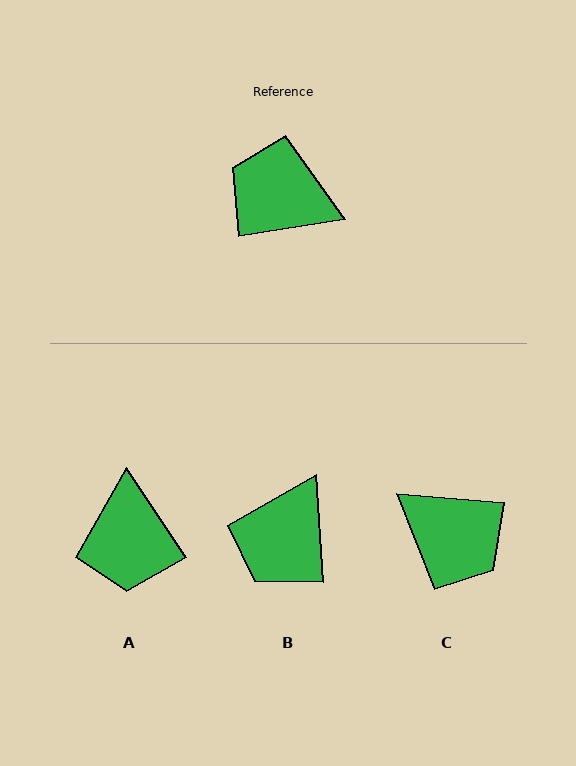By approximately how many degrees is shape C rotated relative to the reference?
Approximately 166 degrees counter-clockwise.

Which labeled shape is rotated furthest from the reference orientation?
C, about 166 degrees away.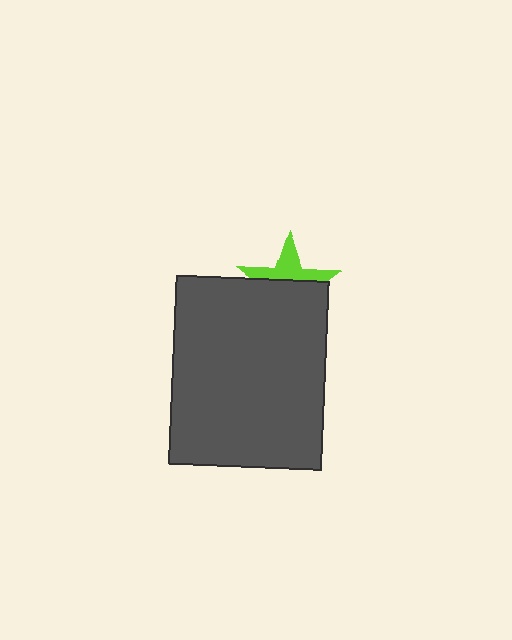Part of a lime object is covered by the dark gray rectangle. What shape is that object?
It is a star.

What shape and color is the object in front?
The object in front is a dark gray rectangle.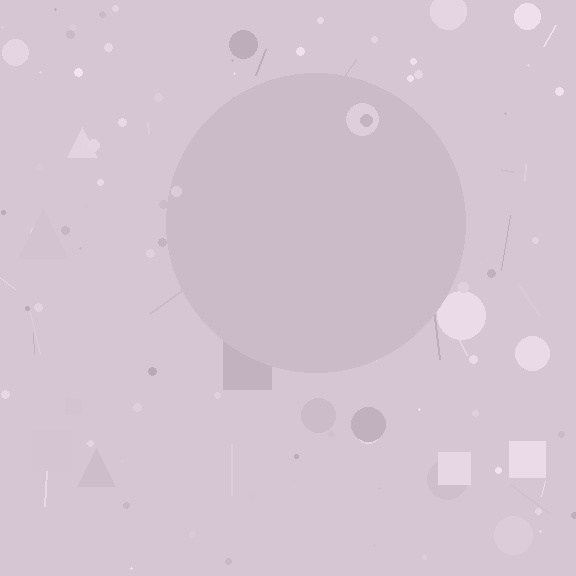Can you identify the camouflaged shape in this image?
The camouflaged shape is a circle.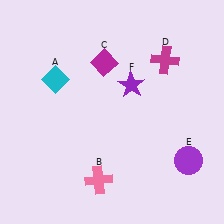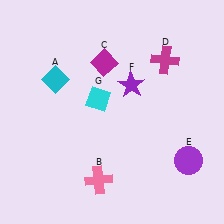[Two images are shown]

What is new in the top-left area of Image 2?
A cyan diamond (G) was added in the top-left area of Image 2.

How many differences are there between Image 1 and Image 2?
There is 1 difference between the two images.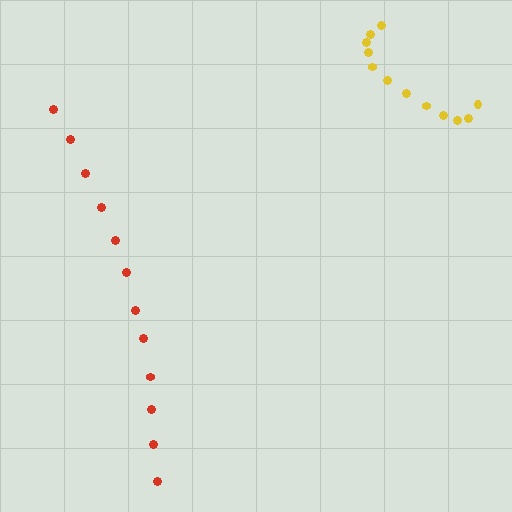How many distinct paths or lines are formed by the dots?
There are 2 distinct paths.